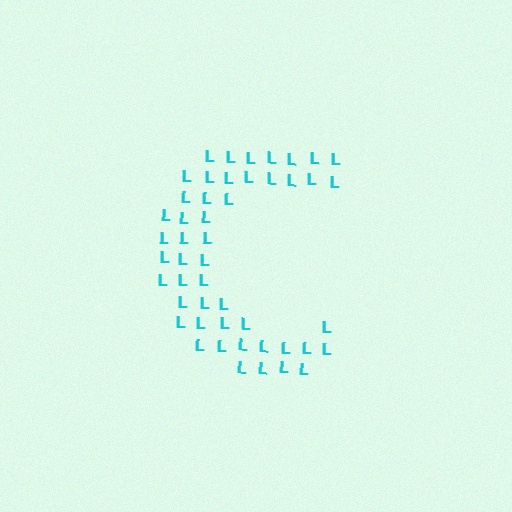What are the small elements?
The small elements are letter L's.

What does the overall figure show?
The overall figure shows the letter C.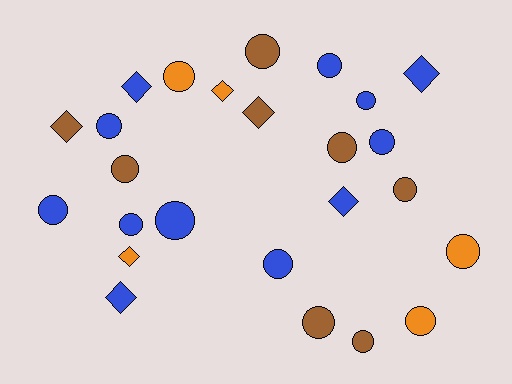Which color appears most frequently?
Blue, with 12 objects.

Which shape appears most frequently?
Circle, with 17 objects.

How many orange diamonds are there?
There are 2 orange diamonds.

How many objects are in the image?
There are 25 objects.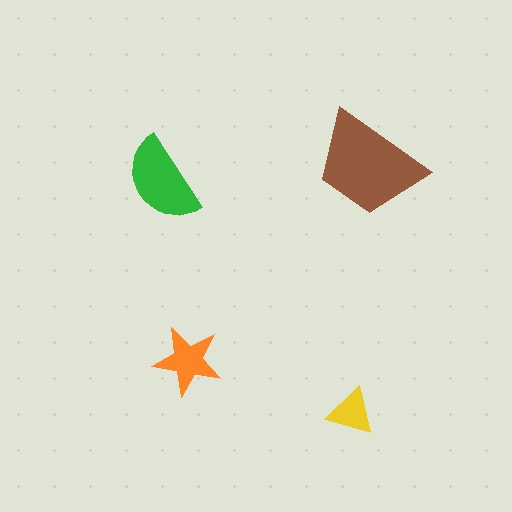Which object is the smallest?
The yellow triangle.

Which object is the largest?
The brown trapezoid.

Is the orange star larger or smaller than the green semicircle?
Smaller.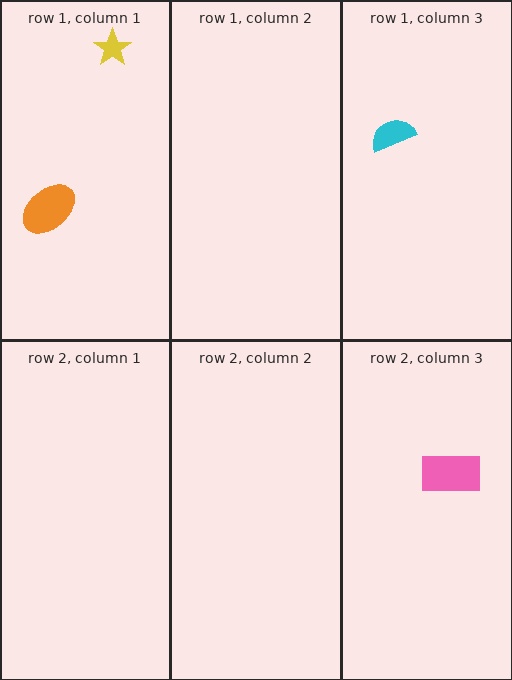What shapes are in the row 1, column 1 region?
The orange ellipse, the yellow star.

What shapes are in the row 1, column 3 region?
The cyan semicircle.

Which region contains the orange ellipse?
The row 1, column 1 region.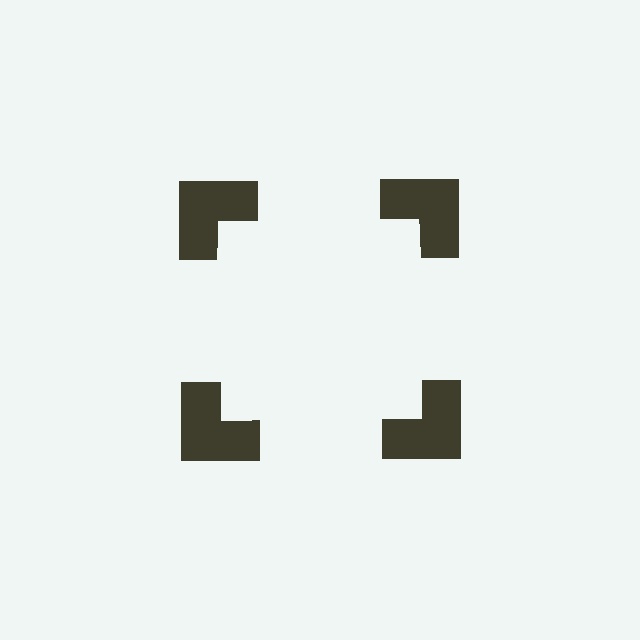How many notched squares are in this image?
There are 4 — one at each vertex of the illusory square.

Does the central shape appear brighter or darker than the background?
It typically appears slightly brighter than the background, even though no actual brightness change is drawn.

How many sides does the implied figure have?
4 sides.